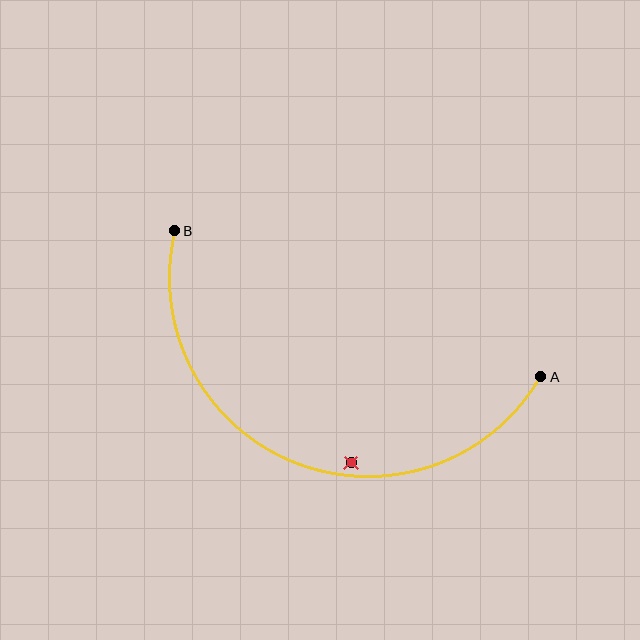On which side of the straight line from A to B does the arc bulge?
The arc bulges below the straight line connecting A and B.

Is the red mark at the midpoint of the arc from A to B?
No — the red mark does not lie on the arc at all. It sits slightly inside the curve.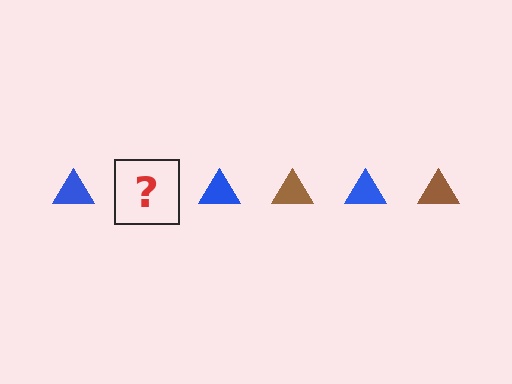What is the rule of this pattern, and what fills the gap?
The rule is that the pattern cycles through blue, brown triangles. The gap should be filled with a brown triangle.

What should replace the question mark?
The question mark should be replaced with a brown triangle.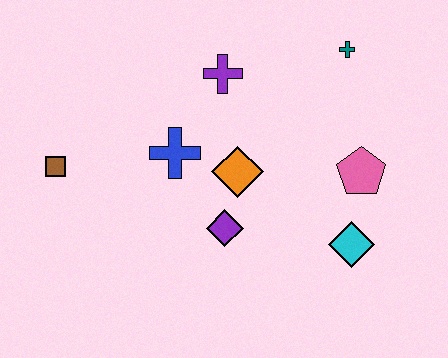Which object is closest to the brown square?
The blue cross is closest to the brown square.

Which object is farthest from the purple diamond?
The teal cross is farthest from the purple diamond.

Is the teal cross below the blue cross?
No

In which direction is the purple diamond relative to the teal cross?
The purple diamond is below the teal cross.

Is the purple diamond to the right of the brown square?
Yes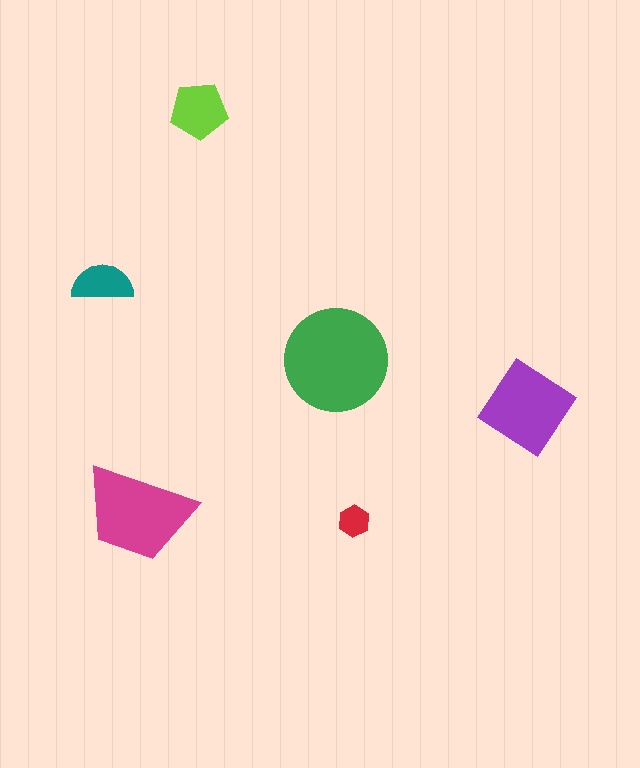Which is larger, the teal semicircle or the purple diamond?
The purple diamond.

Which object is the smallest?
The red hexagon.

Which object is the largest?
The green circle.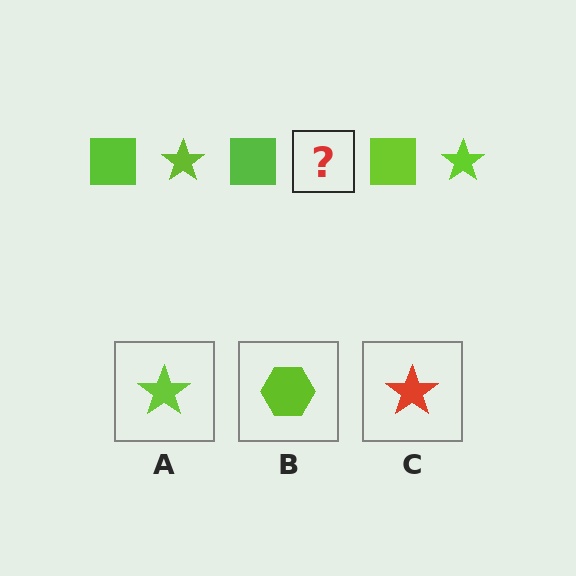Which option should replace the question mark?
Option A.